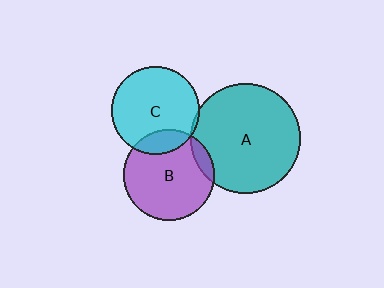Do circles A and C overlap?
Yes.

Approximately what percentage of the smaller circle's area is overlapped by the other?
Approximately 5%.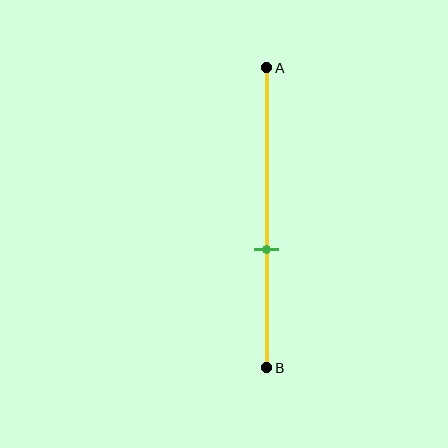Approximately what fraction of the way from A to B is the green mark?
The green mark is approximately 60% of the way from A to B.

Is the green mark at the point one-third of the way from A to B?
No, the mark is at about 60% from A, not at the 33% one-third point.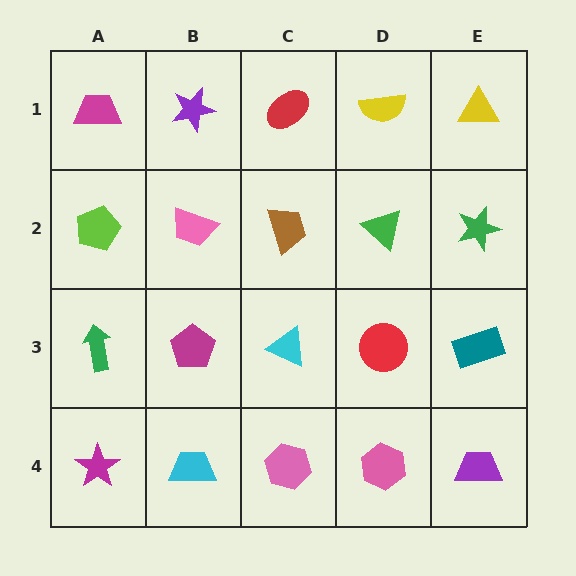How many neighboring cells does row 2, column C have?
4.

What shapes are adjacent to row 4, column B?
A magenta pentagon (row 3, column B), a magenta star (row 4, column A), a pink hexagon (row 4, column C).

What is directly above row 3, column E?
A green star.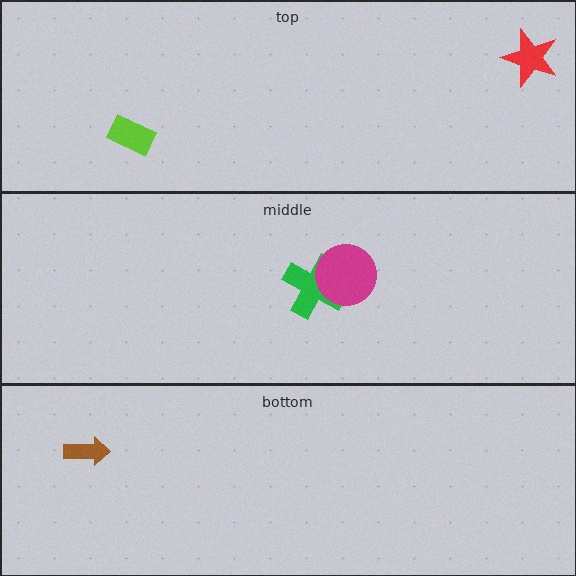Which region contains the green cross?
The middle region.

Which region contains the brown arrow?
The bottom region.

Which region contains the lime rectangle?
The top region.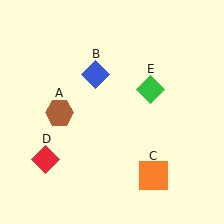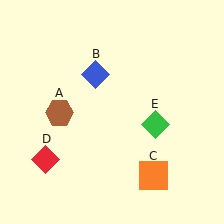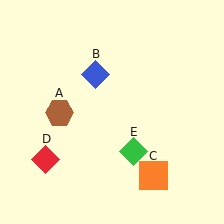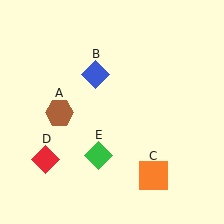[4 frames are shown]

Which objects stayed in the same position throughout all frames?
Brown hexagon (object A) and blue diamond (object B) and orange square (object C) and red diamond (object D) remained stationary.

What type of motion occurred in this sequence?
The green diamond (object E) rotated clockwise around the center of the scene.